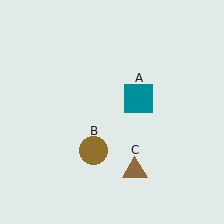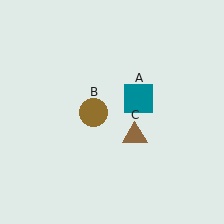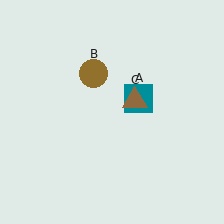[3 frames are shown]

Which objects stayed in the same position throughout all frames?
Teal square (object A) remained stationary.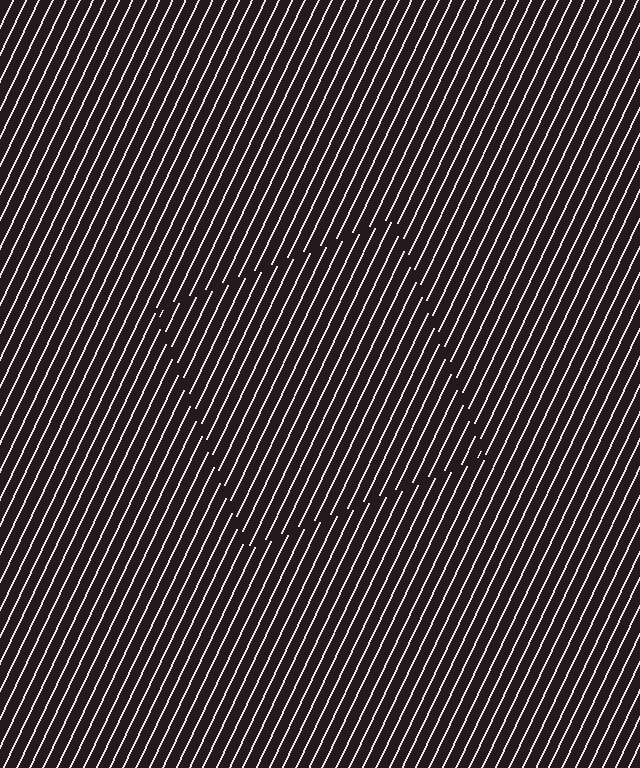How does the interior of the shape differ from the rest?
The interior of the shape contains the same grating, shifted by half a period — the contour is defined by the phase discontinuity where line-ends from the inner and outer gratings abut.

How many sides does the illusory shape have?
4 sides — the line-ends trace a square.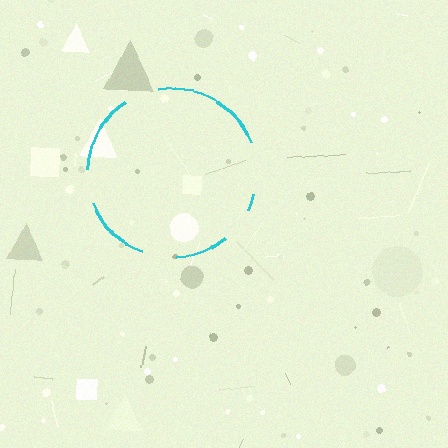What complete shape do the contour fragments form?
The contour fragments form a circle.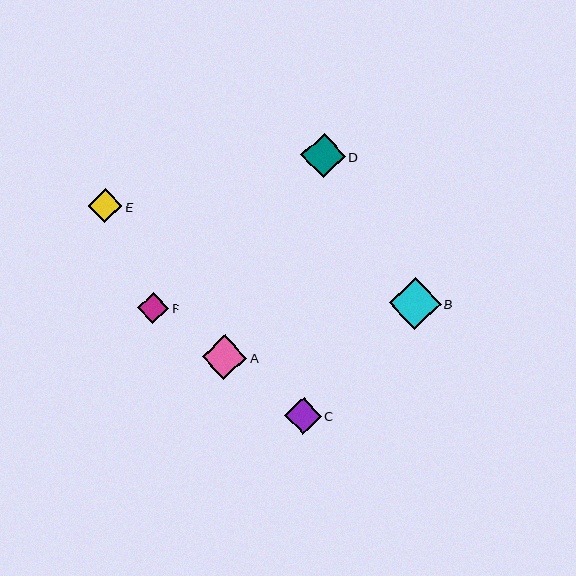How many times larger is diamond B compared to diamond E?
Diamond B is approximately 1.5 times the size of diamond E.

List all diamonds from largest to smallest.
From largest to smallest: B, D, A, C, E, F.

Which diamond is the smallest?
Diamond F is the smallest with a size of approximately 31 pixels.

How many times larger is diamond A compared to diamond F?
Diamond A is approximately 1.4 times the size of diamond F.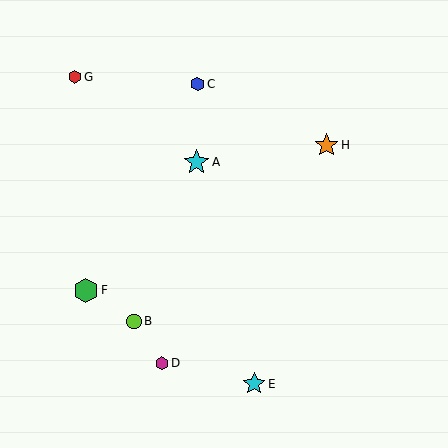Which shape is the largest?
The cyan star (labeled A) is the largest.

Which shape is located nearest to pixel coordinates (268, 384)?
The cyan star (labeled E) at (254, 384) is nearest to that location.